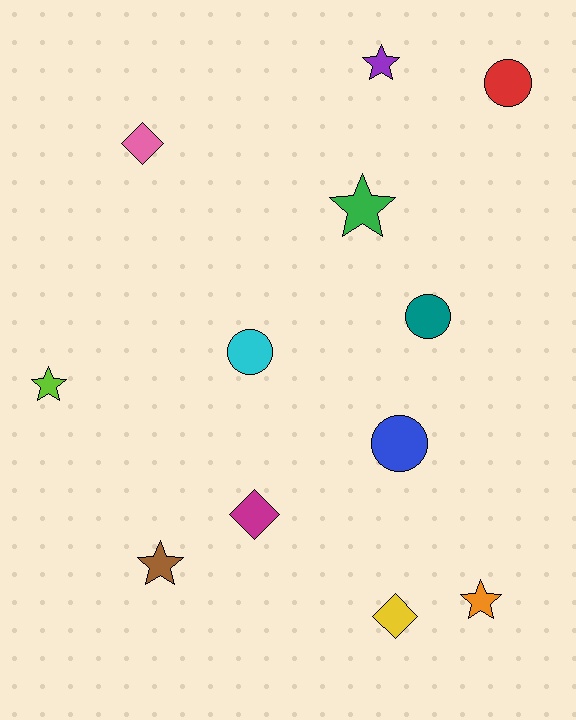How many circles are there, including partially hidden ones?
There are 4 circles.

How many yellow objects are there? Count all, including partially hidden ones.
There is 1 yellow object.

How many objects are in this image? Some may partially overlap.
There are 12 objects.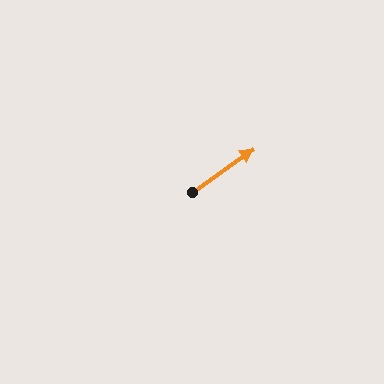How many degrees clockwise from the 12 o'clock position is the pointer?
Approximately 55 degrees.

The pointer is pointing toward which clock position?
Roughly 2 o'clock.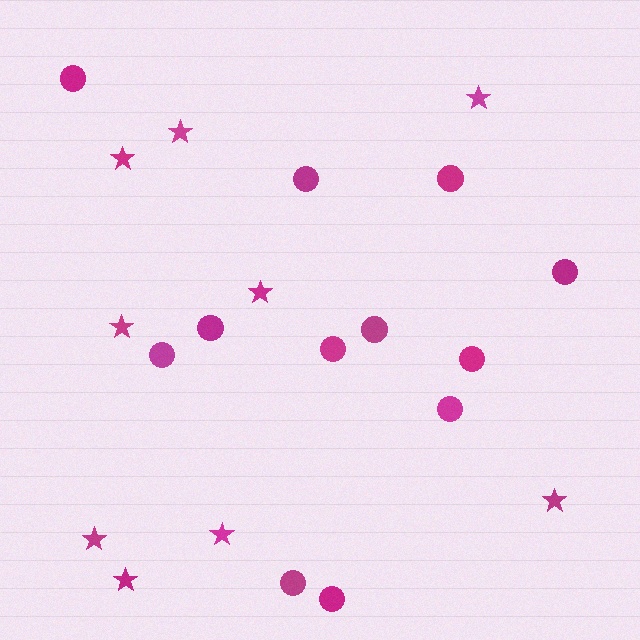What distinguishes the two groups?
There are 2 groups: one group of circles (12) and one group of stars (9).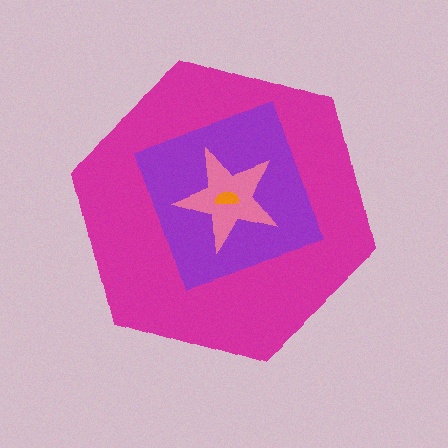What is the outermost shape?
The magenta hexagon.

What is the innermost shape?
The orange semicircle.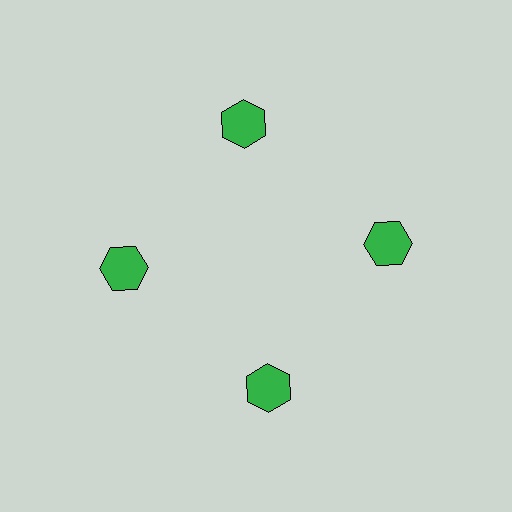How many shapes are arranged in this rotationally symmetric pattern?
There are 4 shapes, arranged in 4 groups of 1.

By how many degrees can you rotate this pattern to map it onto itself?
The pattern maps onto itself every 90 degrees of rotation.